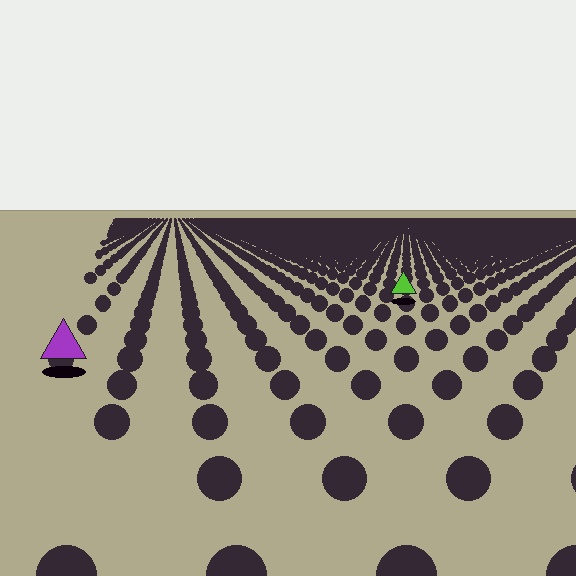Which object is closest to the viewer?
The purple triangle is closest. The texture marks near it are larger and more spread out.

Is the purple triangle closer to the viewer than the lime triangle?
Yes. The purple triangle is closer — you can tell from the texture gradient: the ground texture is coarser near it.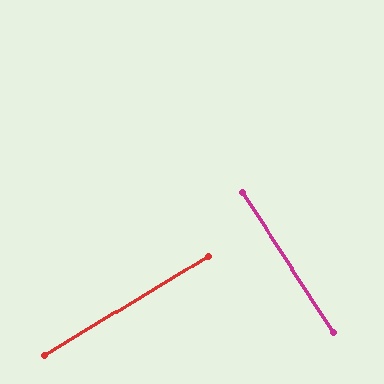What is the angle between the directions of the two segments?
Approximately 88 degrees.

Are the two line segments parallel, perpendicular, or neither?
Perpendicular — they meet at approximately 88°.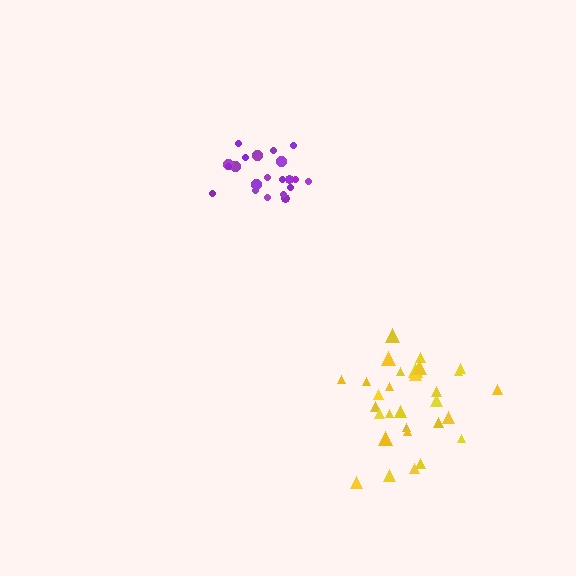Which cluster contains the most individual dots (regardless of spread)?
Yellow (30).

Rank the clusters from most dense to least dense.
purple, yellow.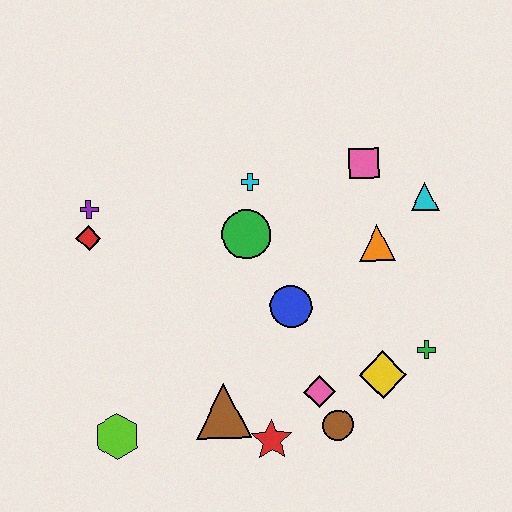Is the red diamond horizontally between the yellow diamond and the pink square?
No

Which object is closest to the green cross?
The yellow diamond is closest to the green cross.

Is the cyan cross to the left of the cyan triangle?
Yes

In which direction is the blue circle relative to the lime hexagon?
The blue circle is to the right of the lime hexagon.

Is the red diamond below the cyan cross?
Yes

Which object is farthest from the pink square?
The lime hexagon is farthest from the pink square.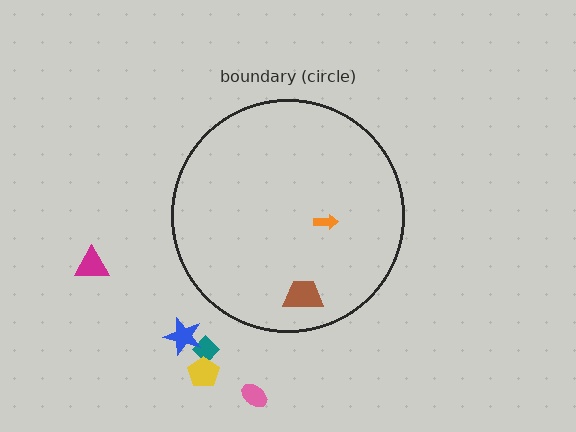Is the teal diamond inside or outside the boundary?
Outside.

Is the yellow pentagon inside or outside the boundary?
Outside.